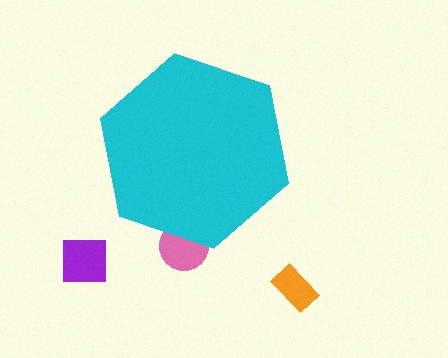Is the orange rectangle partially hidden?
No, the orange rectangle is fully visible.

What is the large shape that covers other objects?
A cyan hexagon.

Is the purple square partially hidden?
No, the purple square is fully visible.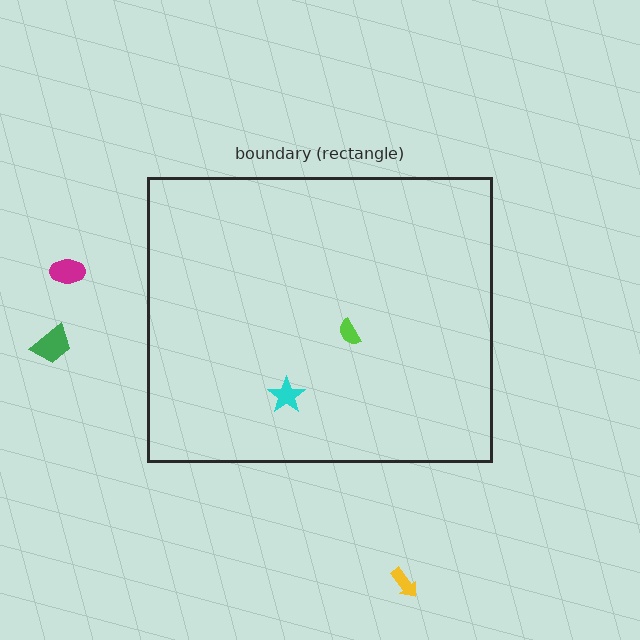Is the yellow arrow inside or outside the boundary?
Outside.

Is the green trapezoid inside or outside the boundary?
Outside.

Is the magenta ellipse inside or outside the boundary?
Outside.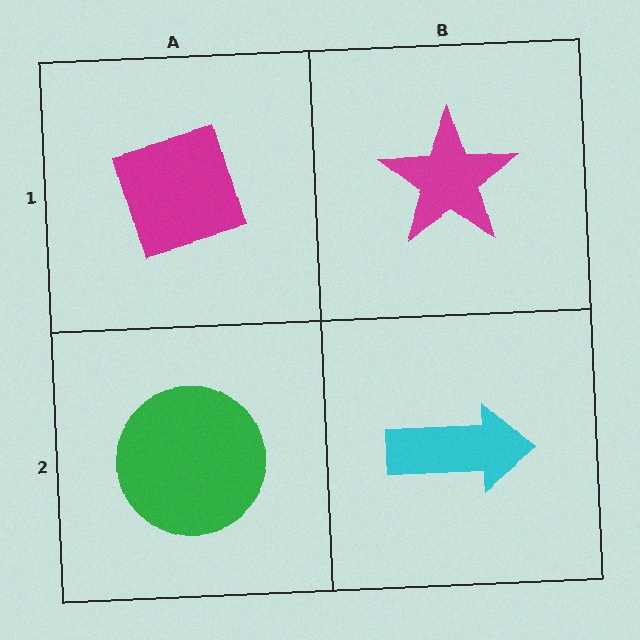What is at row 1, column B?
A magenta star.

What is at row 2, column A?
A green circle.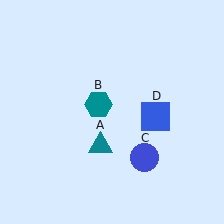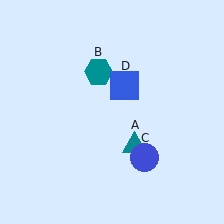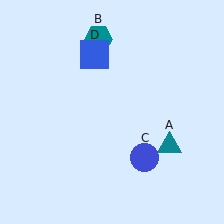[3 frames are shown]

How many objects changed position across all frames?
3 objects changed position: teal triangle (object A), teal hexagon (object B), blue square (object D).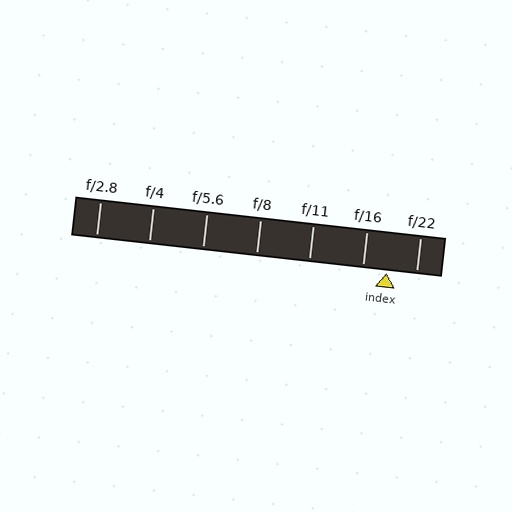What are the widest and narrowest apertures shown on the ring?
The widest aperture shown is f/2.8 and the narrowest is f/22.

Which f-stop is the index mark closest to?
The index mark is closest to f/16.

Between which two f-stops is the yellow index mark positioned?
The index mark is between f/16 and f/22.